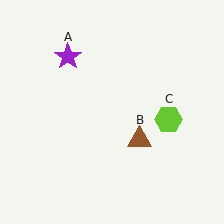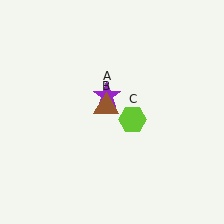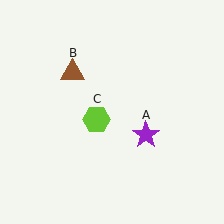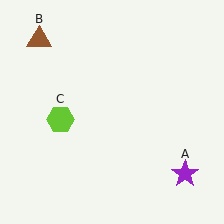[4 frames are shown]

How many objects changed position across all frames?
3 objects changed position: purple star (object A), brown triangle (object B), lime hexagon (object C).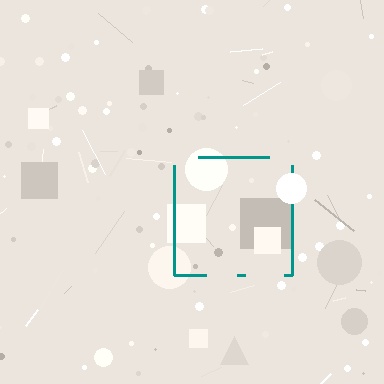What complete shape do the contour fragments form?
The contour fragments form a square.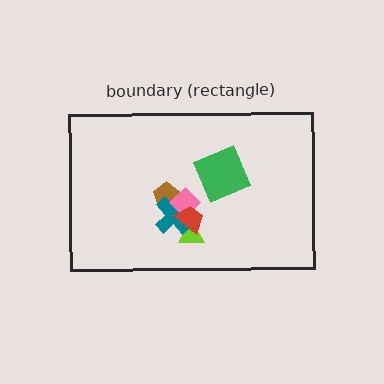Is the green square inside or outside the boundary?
Inside.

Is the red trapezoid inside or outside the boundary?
Inside.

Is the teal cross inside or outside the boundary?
Inside.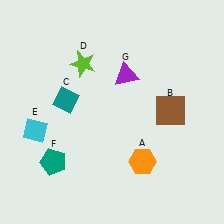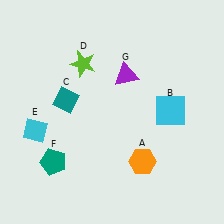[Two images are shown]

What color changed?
The square (B) changed from brown in Image 1 to cyan in Image 2.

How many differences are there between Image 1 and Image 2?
There is 1 difference between the two images.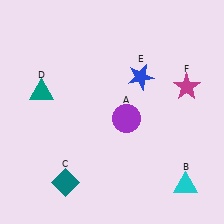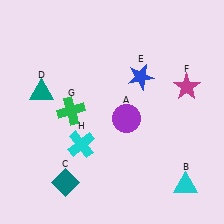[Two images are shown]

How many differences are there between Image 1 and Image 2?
There are 2 differences between the two images.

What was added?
A green cross (G), a cyan cross (H) were added in Image 2.